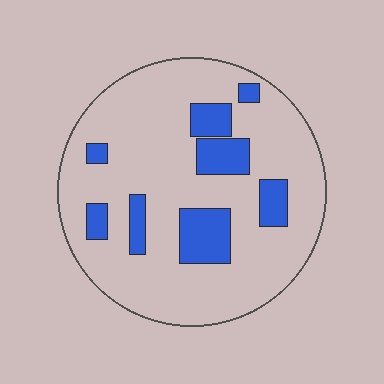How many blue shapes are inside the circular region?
8.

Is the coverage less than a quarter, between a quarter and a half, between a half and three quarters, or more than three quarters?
Less than a quarter.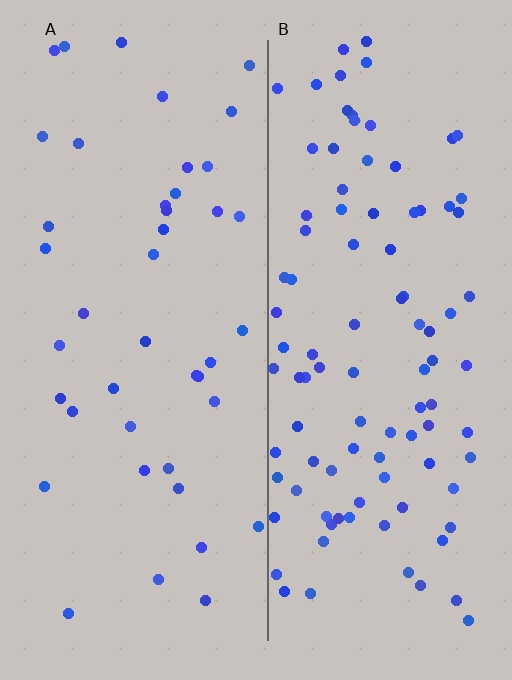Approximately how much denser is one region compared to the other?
Approximately 2.4× — region B over region A.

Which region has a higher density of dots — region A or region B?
B (the right).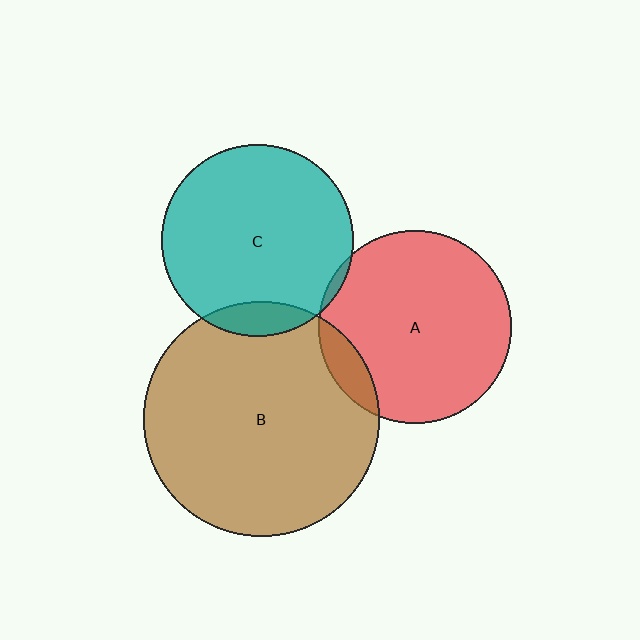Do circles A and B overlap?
Yes.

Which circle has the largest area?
Circle B (brown).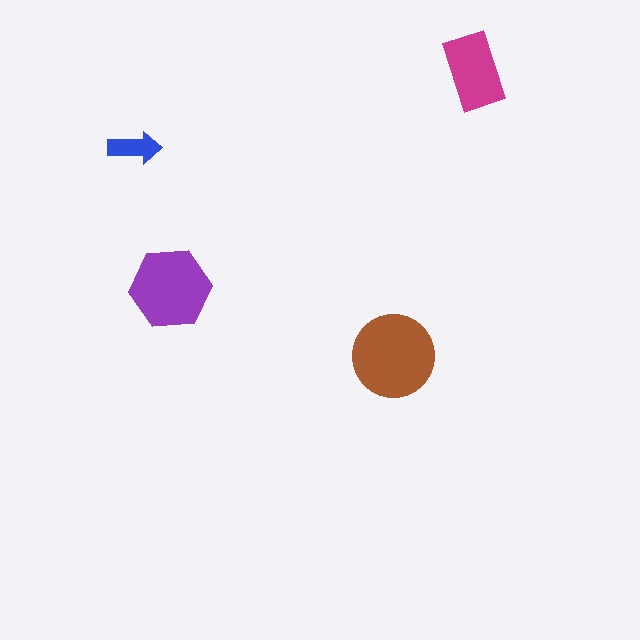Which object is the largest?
The brown circle.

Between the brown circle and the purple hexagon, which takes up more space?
The brown circle.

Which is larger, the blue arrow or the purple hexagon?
The purple hexagon.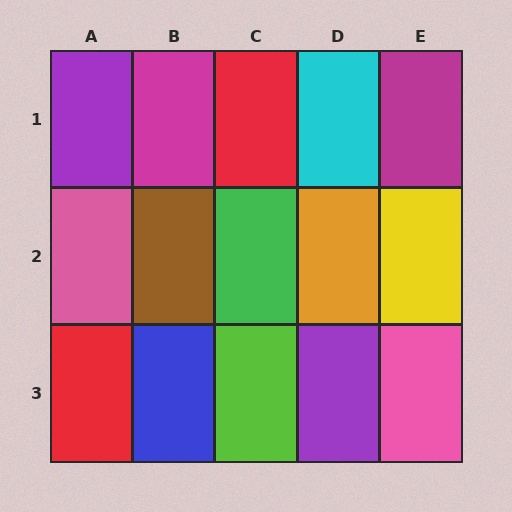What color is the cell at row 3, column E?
Pink.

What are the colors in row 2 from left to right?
Pink, brown, green, orange, yellow.